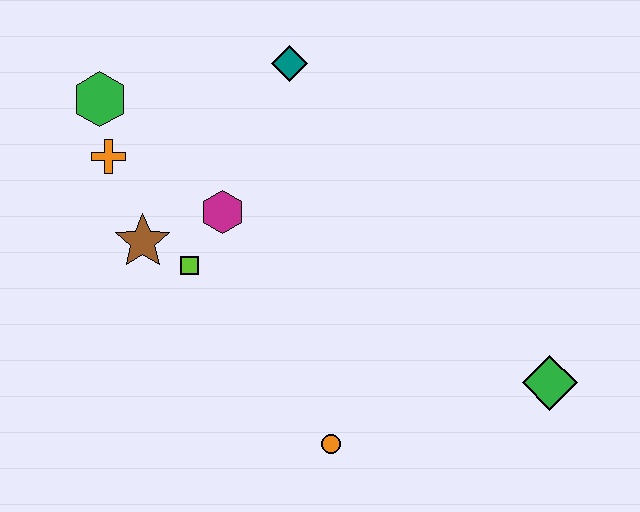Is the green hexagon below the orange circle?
No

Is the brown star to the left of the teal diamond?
Yes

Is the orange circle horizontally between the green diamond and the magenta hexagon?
Yes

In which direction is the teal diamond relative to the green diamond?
The teal diamond is above the green diamond.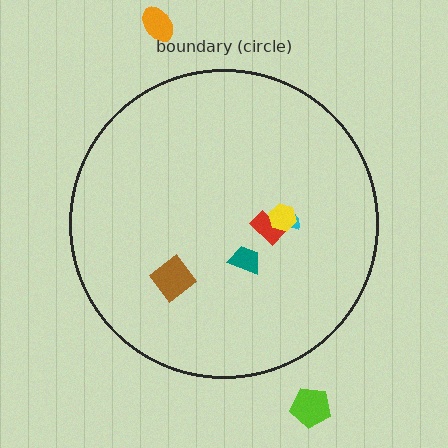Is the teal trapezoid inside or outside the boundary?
Inside.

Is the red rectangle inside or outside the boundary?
Inside.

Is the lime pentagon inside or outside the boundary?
Outside.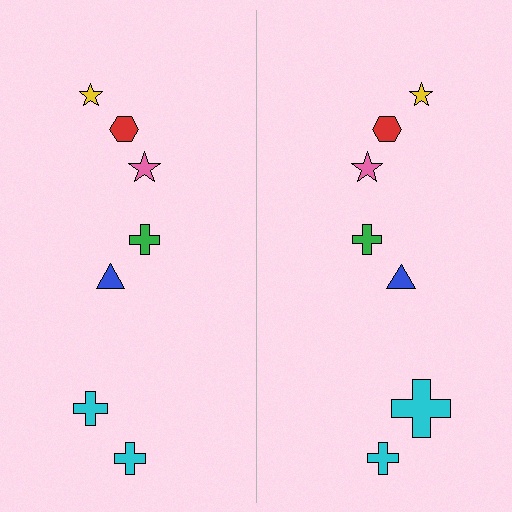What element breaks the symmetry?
The cyan cross on the right side has a different size than its mirror counterpart.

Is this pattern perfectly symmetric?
No, the pattern is not perfectly symmetric. The cyan cross on the right side has a different size than its mirror counterpart.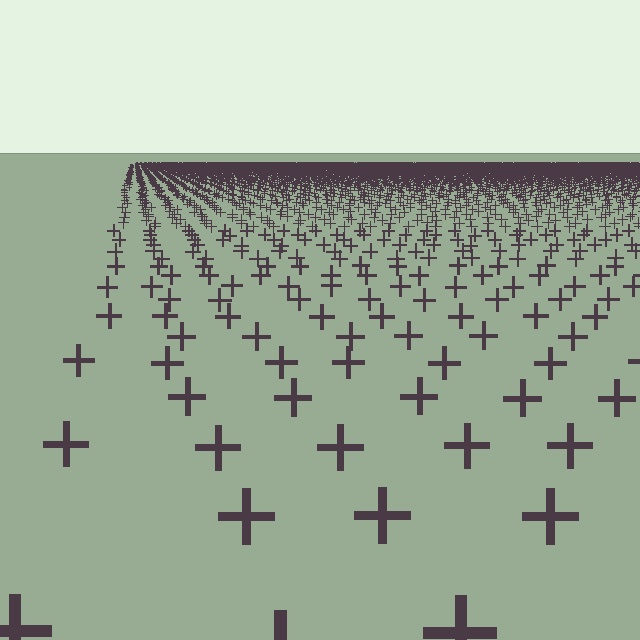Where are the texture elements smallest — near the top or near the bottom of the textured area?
Near the top.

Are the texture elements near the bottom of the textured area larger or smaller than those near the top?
Larger. Near the bottom, elements are closer to the viewer and appear at a bigger on-screen size.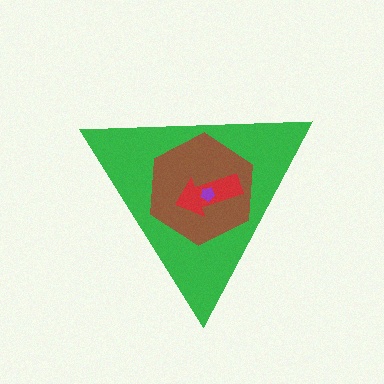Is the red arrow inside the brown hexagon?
Yes.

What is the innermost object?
The purple pentagon.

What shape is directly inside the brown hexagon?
The red arrow.